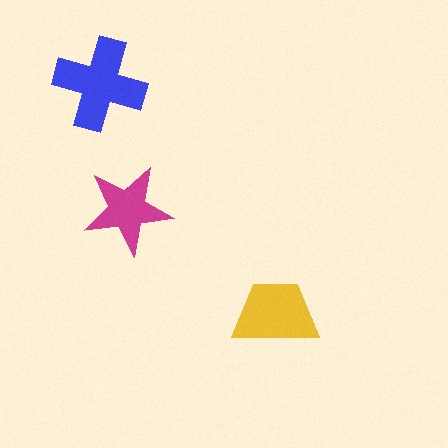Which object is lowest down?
The yellow trapezoid is bottommost.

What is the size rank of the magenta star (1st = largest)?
3rd.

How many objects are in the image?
There are 3 objects in the image.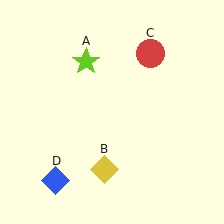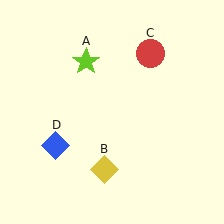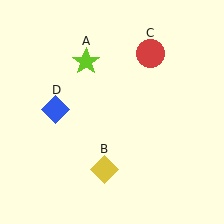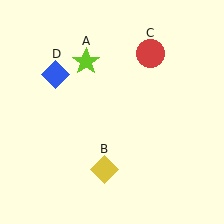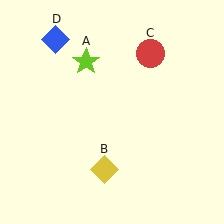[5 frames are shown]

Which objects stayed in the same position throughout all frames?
Lime star (object A) and yellow diamond (object B) and red circle (object C) remained stationary.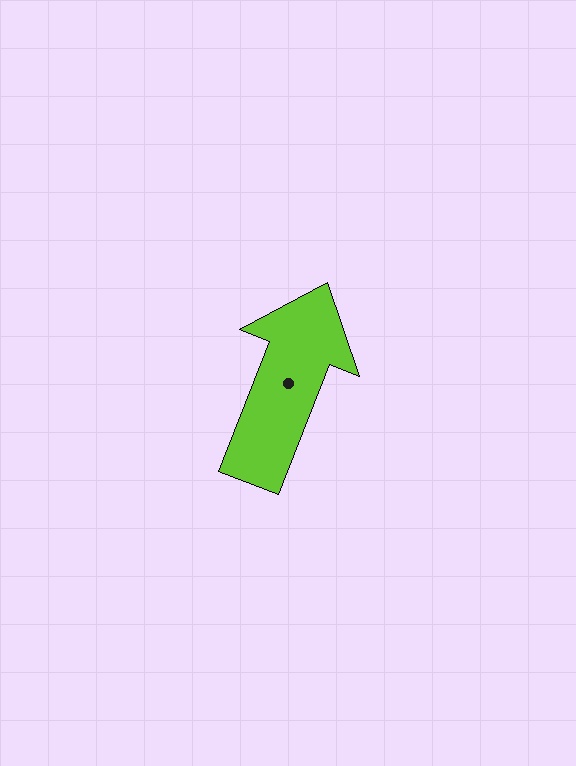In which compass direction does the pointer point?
North.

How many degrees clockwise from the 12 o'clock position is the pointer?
Approximately 21 degrees.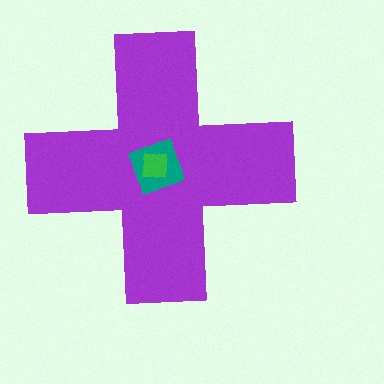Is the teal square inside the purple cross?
Yes.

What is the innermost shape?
The green square.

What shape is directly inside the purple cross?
The teal square.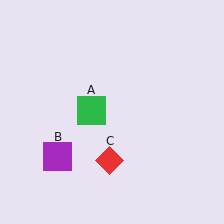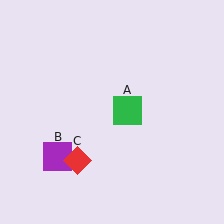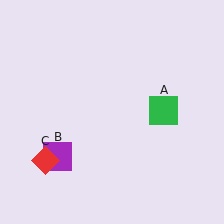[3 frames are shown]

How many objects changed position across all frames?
2 objects changed position: green square (object A), red diamond (object C).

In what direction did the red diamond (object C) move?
The red diamond (object C) moved left.